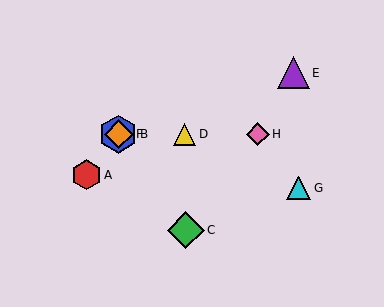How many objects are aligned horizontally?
4 objects (B, D, F, H) are aligned horizontally.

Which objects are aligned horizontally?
Objects B, D, F, H are aligned horizontally.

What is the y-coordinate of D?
Object D is at y≈134.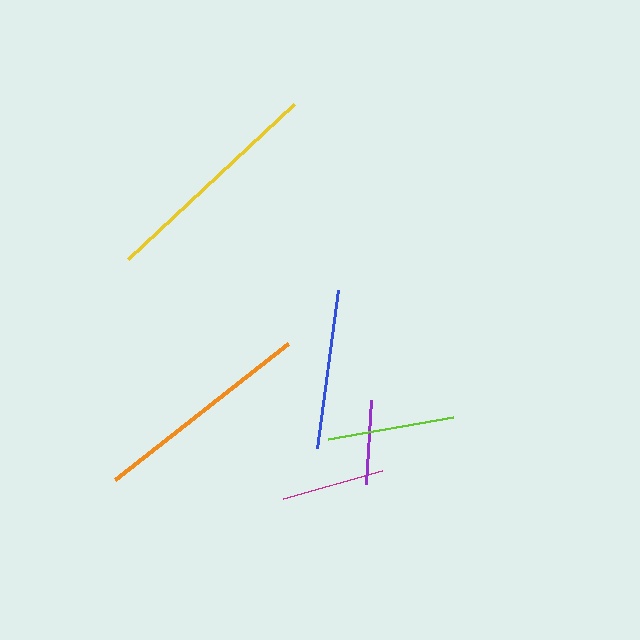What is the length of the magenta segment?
The magenta segment is approximately 103 pixels long.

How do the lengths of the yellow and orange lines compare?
The yellow and orange lines are approximately the same length.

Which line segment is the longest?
The yellow line is the longest at approximately 226 pixels.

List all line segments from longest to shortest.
From longest to shortest: yellow, orange, blue, lime, magenta, purple.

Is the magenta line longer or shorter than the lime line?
The lime line is longer than the magenta line.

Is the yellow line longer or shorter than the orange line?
The yellow line is longer than the orange line.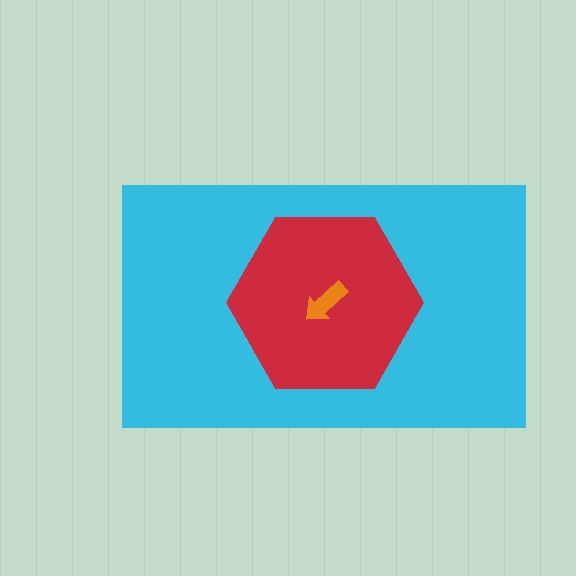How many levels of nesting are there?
3.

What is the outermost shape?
The cyan rectangle.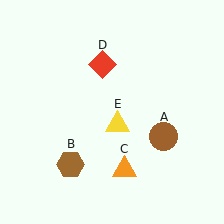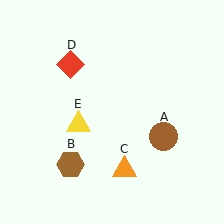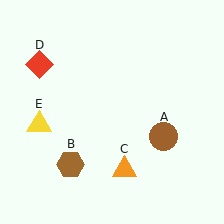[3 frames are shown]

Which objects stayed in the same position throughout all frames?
Brown circle (object A) and brown hexagon (object B) and orange triangle (object C) remained stationary.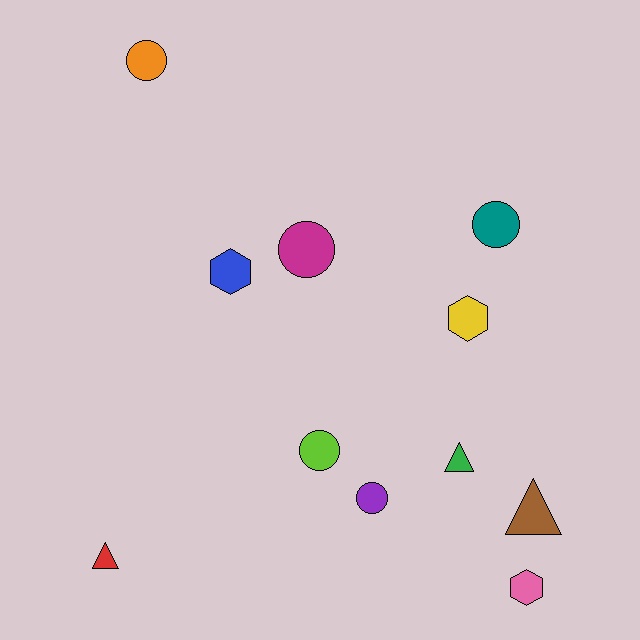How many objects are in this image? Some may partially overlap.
There are 11 objects.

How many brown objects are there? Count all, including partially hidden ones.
There is 1 brown object.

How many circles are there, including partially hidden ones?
There are 5 circles.